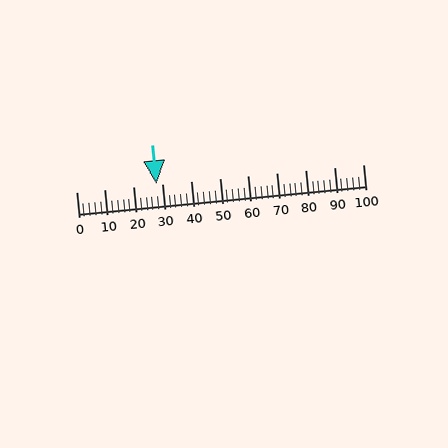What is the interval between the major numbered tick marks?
The major tick marks are spaced 10 units apart.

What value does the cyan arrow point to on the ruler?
The cyan arrow points to approximately 28.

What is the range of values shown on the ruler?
The ruler shows values from 0 to 100.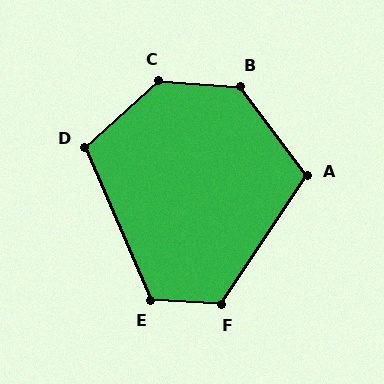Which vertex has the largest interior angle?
C, at approximately 134 degrees.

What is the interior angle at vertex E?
Approximately 116 degrees (obtuse).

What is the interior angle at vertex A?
Approximately 110 degrees (obtuse).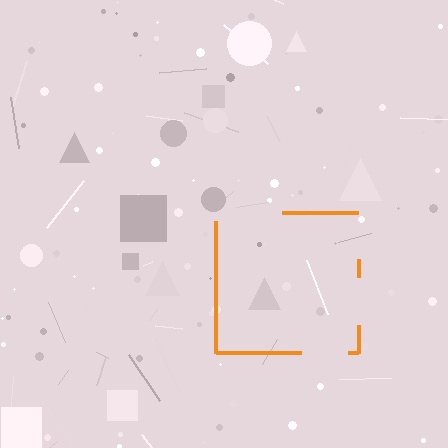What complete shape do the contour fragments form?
The contour fragments form a square.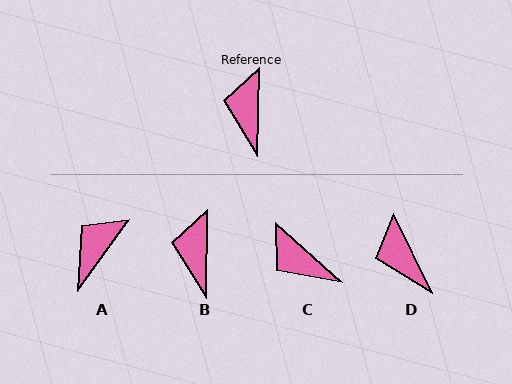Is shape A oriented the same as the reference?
No, it is off by about 35 degrees.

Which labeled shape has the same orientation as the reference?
B.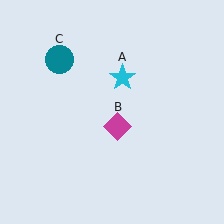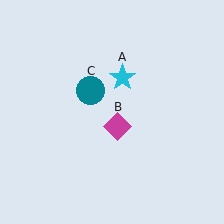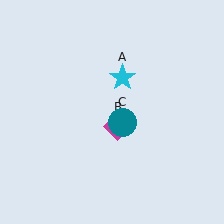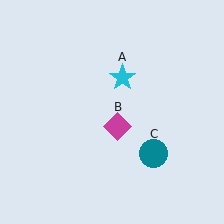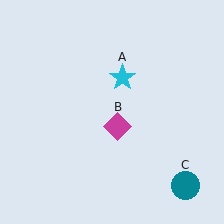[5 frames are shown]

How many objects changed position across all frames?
1 object changed position: teal circle (object C).